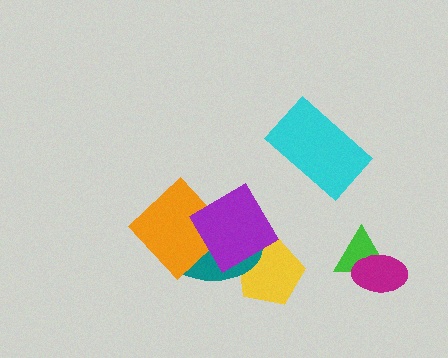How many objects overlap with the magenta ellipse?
1 object overlaps with the magenta ellipse.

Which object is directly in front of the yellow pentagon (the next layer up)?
The teal ellipse is directly in front of the yellow pentagon.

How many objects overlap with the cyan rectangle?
0 objects overlap with the cyan rectangle.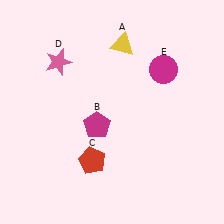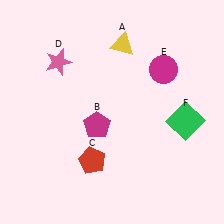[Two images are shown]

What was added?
A green square (F) was added in Image 2.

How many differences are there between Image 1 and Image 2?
There is 1 difference between the two images.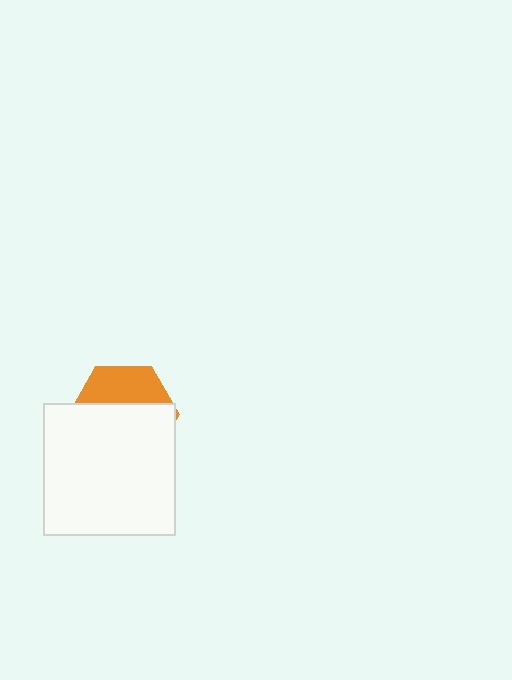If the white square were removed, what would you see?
You would see the complete orange hexagon.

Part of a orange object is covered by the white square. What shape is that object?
It is a hexagon.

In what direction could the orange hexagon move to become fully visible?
The orange hexagon could move up. That would shift it out from behind the white square entirely.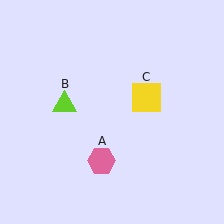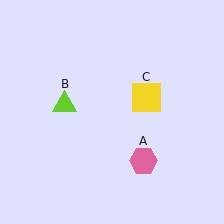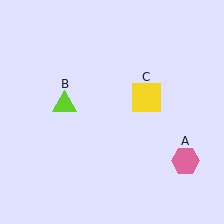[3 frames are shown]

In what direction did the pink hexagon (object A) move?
The pink hexagon (object A) moved right.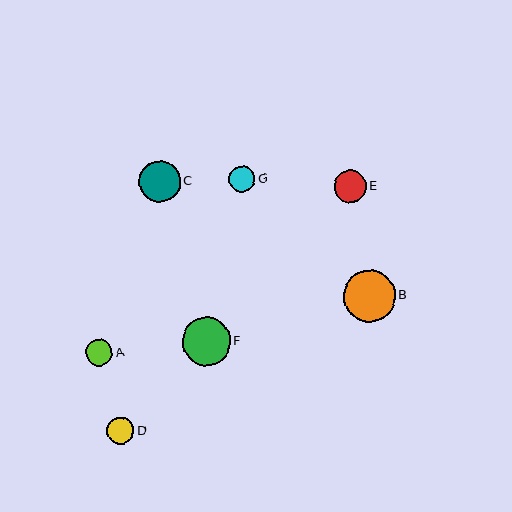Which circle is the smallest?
Circle G is the smallest with a size of approximately 26 pixels.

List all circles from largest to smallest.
From largest to smallest: B, F, C, E, D, A, G.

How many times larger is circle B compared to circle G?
Circle B is approximately 2.0 times the size of circle G.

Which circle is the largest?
Circle B is the largest with a size of approximately 52 pixels.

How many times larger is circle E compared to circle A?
Circle E is approximately 1.2 times the size of circle A.